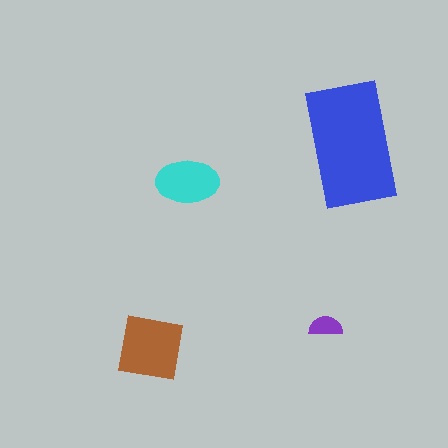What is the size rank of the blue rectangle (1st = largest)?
1st.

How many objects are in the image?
There are 4 objects in the image.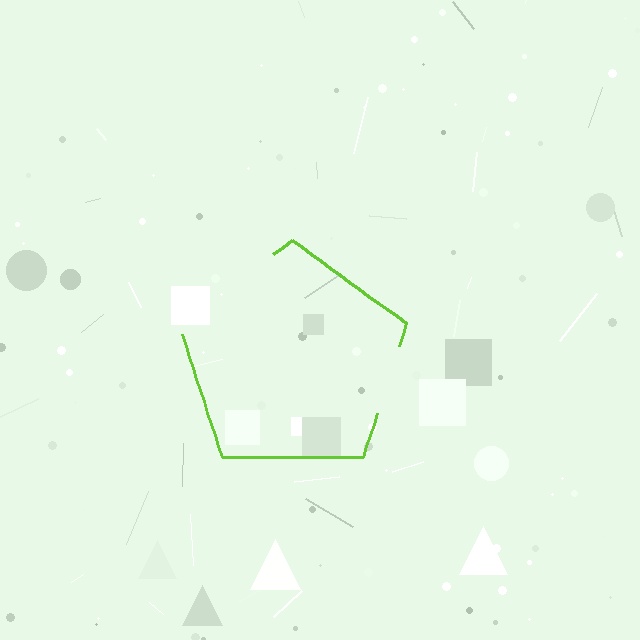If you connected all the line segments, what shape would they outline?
They would outline a pentagon.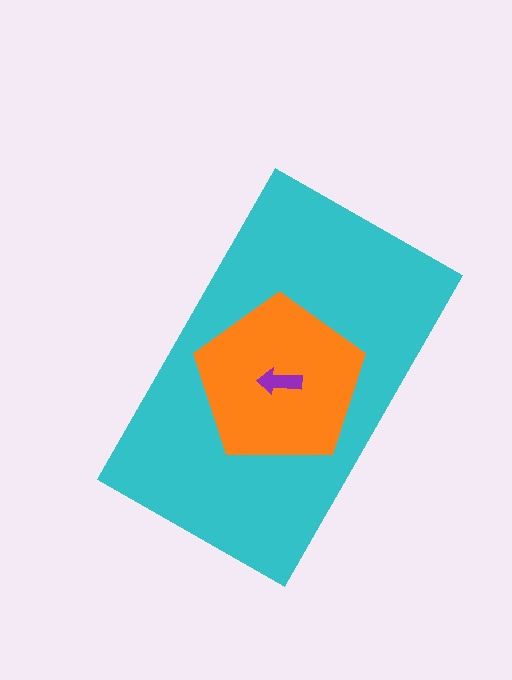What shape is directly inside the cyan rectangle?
The orange pentagon.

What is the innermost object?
The purple arrow.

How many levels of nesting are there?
3.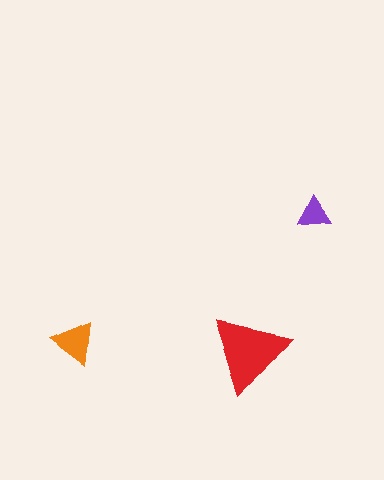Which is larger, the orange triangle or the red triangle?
The red one.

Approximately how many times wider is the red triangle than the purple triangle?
About 2.5 times wider.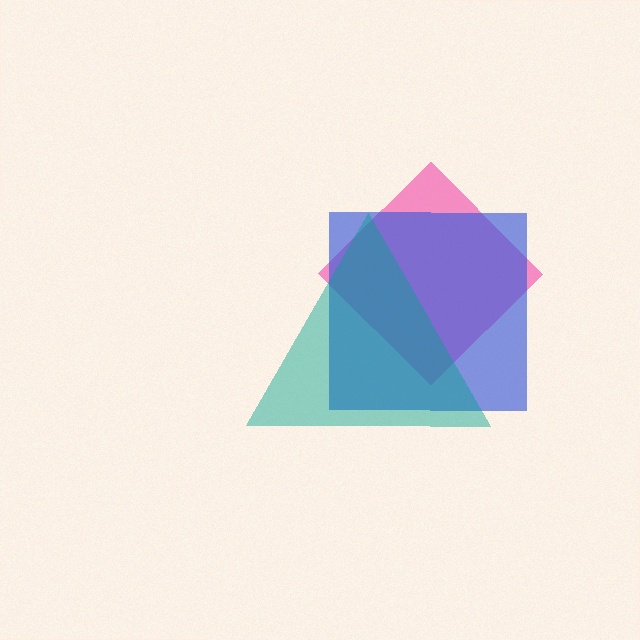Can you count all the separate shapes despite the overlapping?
Yes, there are 3 separate shapes.